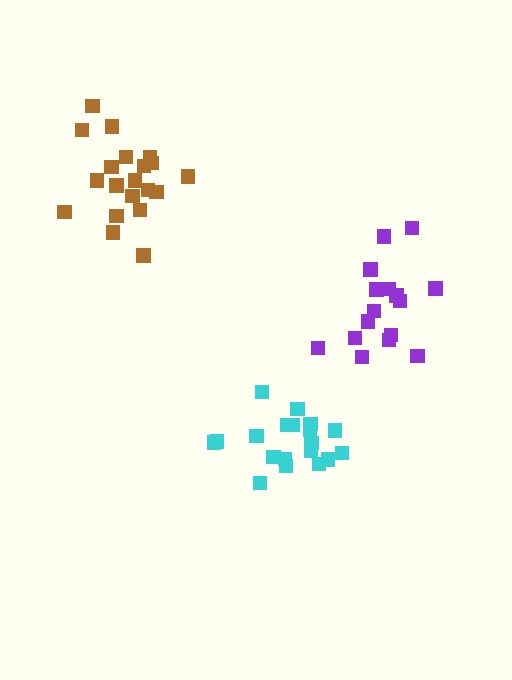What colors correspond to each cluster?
The clusters are colored: brown, cyan, purple.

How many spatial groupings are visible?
There are 3 spatial groupings.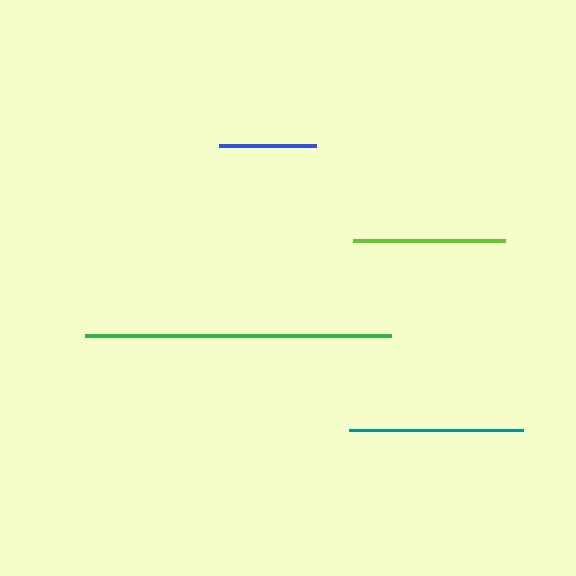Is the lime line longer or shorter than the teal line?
The teal line is longer than the lime line.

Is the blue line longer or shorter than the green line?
The green line is longer than the blue line.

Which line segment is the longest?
The green line is the longest at approximately 306 pixels.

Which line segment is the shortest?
The blue line is the shortest at approximately 97 pixels.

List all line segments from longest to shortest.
From longest to shortest: green, teal, lime, blue.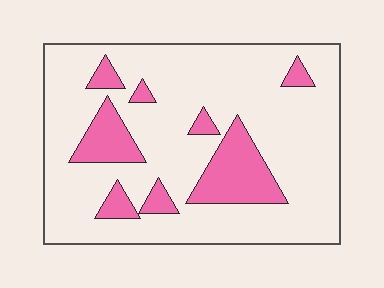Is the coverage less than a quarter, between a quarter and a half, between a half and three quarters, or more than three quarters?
Less than a quarter.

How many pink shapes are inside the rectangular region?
8.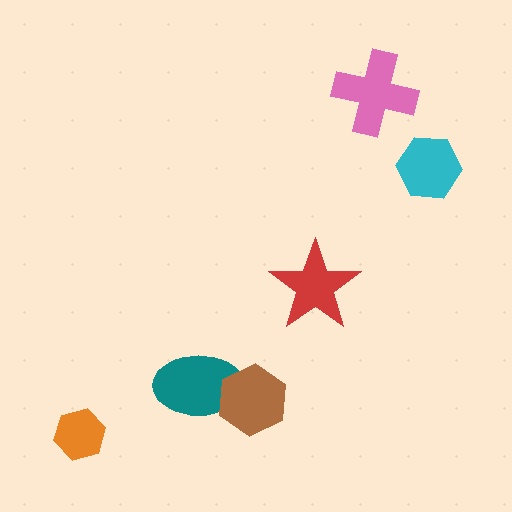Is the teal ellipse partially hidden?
Yes, it is partially covered by another shape.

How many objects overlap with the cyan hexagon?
0 objects overlap with the cyan hexagon.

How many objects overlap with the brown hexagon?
1 object overlaps with the brown hexagon.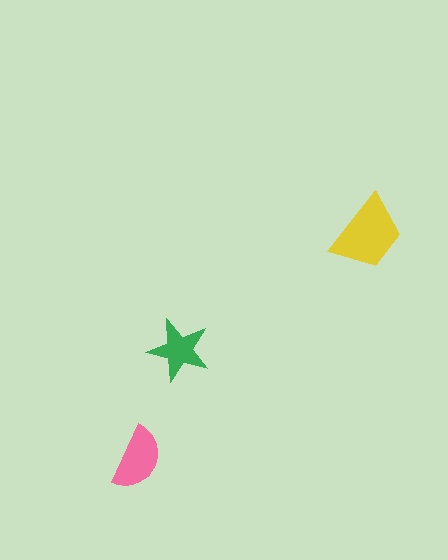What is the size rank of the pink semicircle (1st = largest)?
2nd.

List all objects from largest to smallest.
The yellow trapezoid, the pink semicircle, the green star.